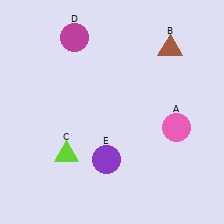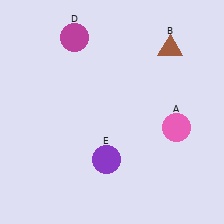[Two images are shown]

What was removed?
The lime triangle (C) was removed in Image 2.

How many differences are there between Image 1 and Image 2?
There is 1 difference between the two images.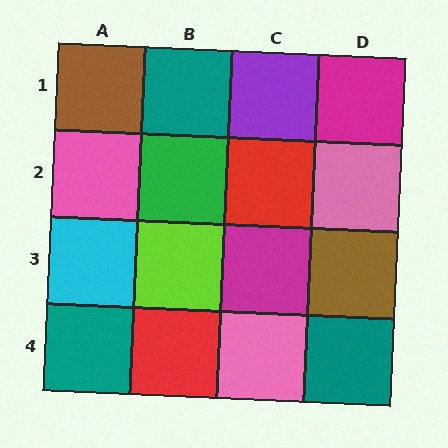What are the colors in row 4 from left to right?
Teal, red, pink, teal.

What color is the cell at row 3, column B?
Lime.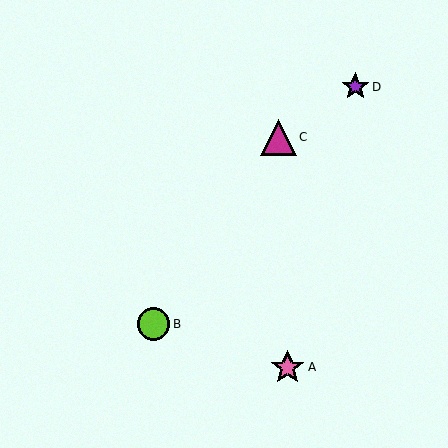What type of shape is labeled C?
Shape C is a magenta triangle.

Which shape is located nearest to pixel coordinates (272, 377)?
The pink star (labeled A) at (287, 368) is nearest to that location.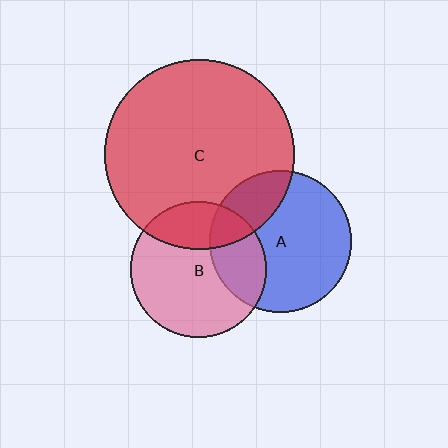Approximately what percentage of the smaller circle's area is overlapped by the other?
Approximately 25%.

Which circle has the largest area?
Circle C (red).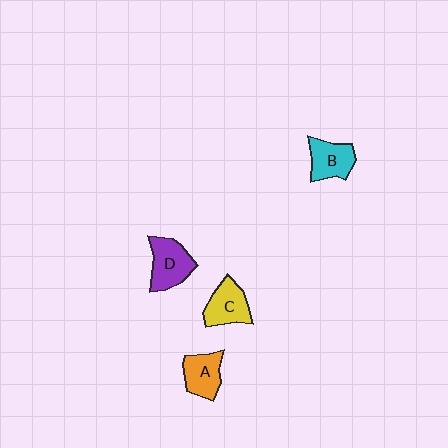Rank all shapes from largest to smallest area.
From largest to smallest: D (purple), C (yellow), B (cyan), A (orange).